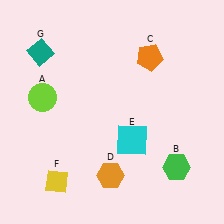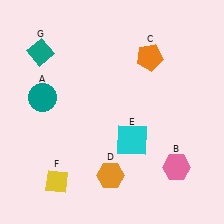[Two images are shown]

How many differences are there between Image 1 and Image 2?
There are 2 differences between the two images.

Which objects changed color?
A changed from lime to teal. B changed from green to pink.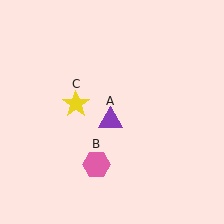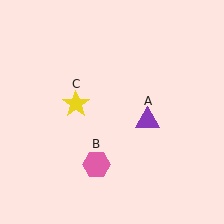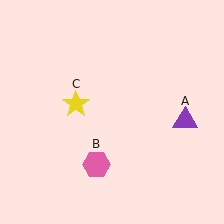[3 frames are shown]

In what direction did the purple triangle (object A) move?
The purple triangle (object A) moved right.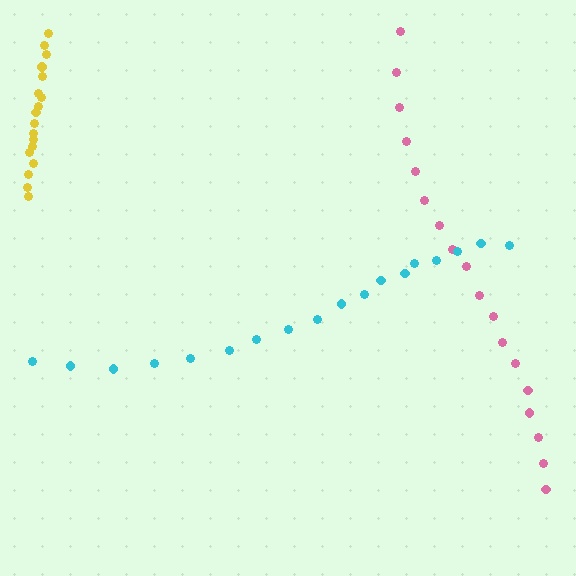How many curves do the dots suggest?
There are 3 distinct paths.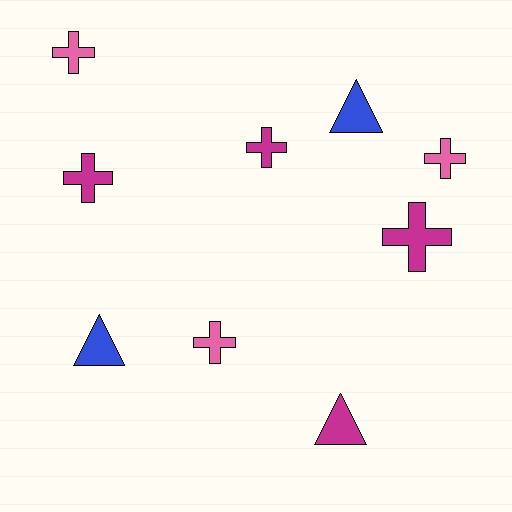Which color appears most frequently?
Magenta, with 4 objects.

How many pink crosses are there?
There are 3 pink crosses.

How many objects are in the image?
There are 9 objects.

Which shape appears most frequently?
Cross, with 6 objects.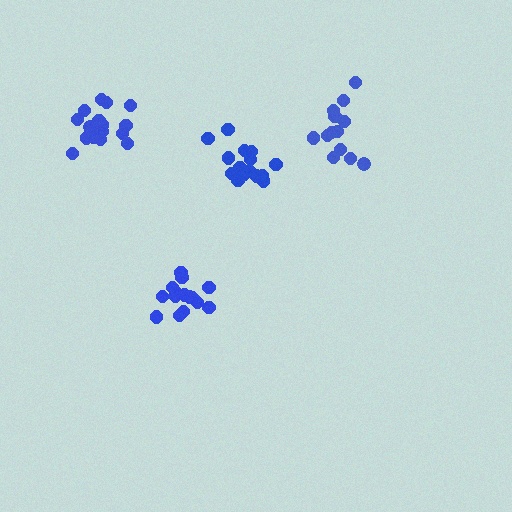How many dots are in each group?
Group 1: 16 dots, Group 2: 15 dots, Group 3: 15 dots, Group 4: 13 dots (59 total).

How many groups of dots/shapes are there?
There are 4 groups.